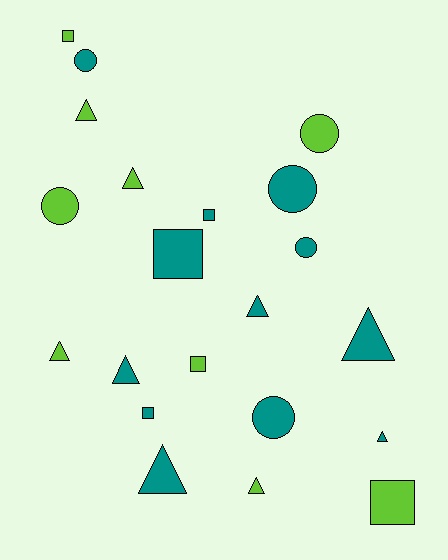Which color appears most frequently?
Teal, with 12 objects.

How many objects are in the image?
There are 21 objects.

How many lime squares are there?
There are 3 lime squares.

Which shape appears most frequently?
Triangle, with 9 objects.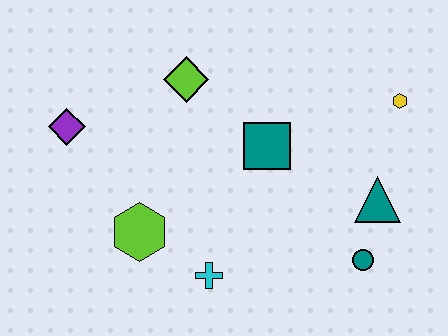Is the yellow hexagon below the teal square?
No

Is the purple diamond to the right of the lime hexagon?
No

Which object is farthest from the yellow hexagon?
The purple diamond is farthest from the yellow hexagon.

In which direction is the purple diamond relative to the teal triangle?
The purple diamond is to the left of the teal triangle.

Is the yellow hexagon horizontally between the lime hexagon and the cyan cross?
No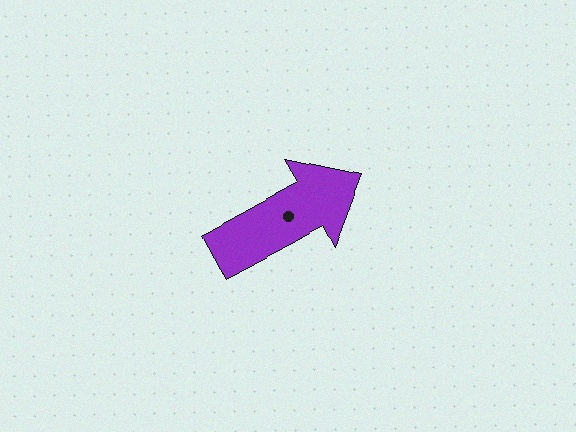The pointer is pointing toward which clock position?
Roughly 2 o'clock.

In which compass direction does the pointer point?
Northeast.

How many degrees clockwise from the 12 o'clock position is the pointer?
Approximately 61 degrees.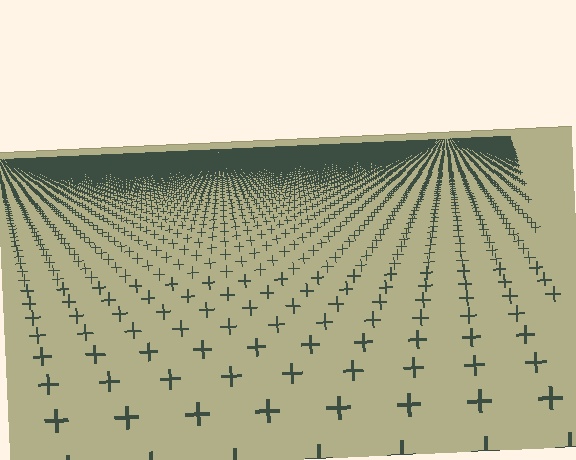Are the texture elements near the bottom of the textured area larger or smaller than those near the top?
Larger. Near the bottom, elements are closer to the viewer and appear at a bigger on-screen size.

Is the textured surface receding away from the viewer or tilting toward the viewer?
The surface is receding away from the viewer. Texture elements get smaller and denser toward the top.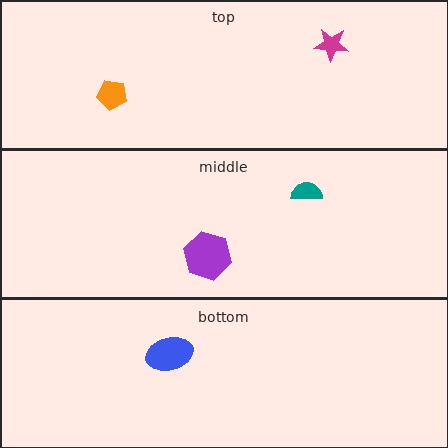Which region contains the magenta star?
The top region.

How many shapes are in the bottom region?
1.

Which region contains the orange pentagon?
The top region.